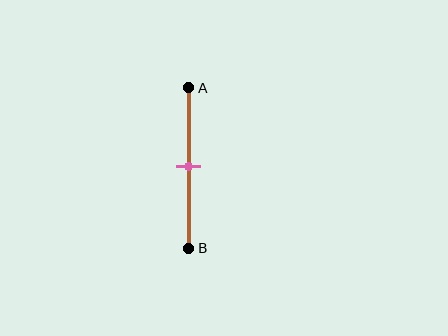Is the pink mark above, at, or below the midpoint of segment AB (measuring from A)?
The pink mark is approximately at the midpoint of segment AB.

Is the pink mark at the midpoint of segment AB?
Yes, the mark is approximately at the midpoint.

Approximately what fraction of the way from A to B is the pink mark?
The pink mark is approximately 50% of the way from A to B.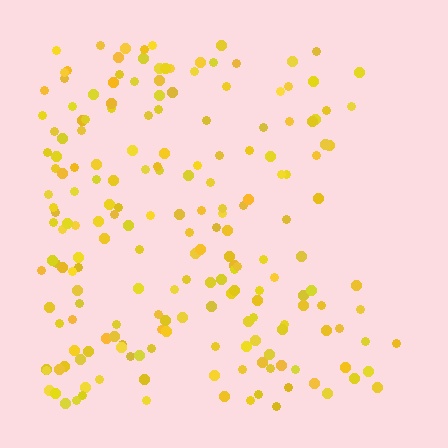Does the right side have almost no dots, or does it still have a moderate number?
Still a moderate number, just noticeably fewer than the left.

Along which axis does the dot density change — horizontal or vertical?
Horizontal.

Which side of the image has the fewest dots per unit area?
The right.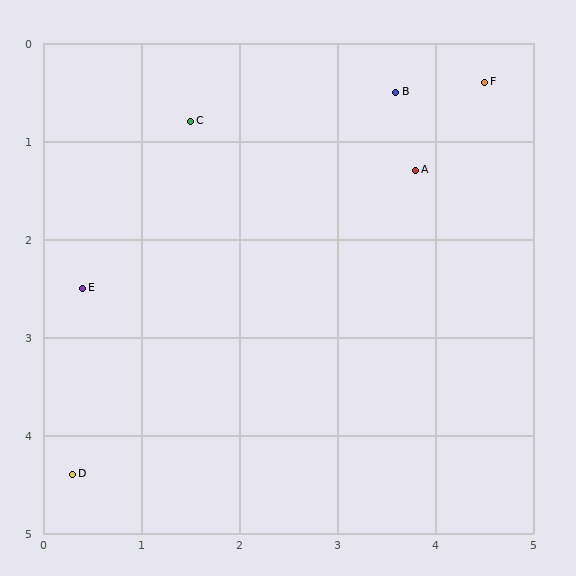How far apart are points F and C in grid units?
Points F and C are about 3.0 grid units apart.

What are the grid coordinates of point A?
Point A is at approximately (3.8, 1.3).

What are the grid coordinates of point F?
Point F is at approximately (4.5, 0.4).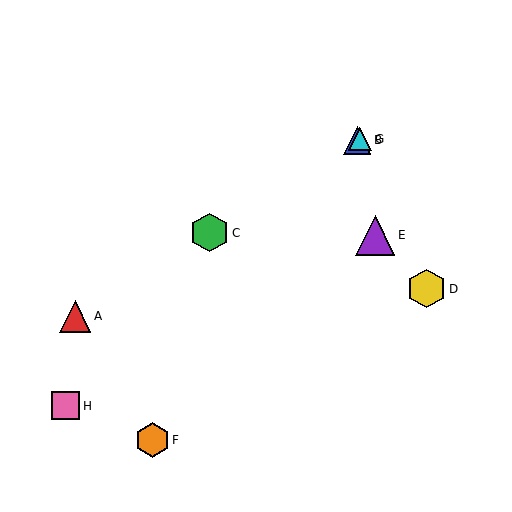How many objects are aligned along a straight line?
4 objects (A, B, C, G) are aligned along a straight line.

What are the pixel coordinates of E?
Object E is at (375, 235).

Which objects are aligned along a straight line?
Objects A, B, C, G are aligned along a straight line.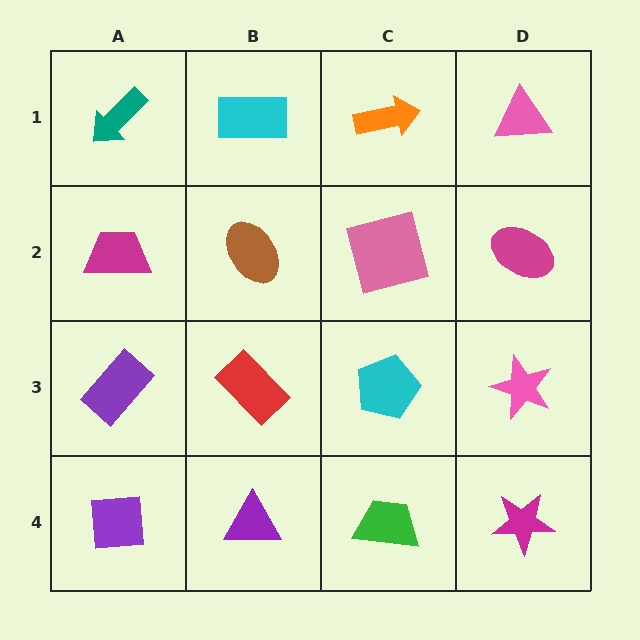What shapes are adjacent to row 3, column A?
A magenta trapezoid (row 2, column A), a purple square (row 4, column A), a red rectangle (row 3, column B).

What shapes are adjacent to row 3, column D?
A magenta ellipse (row 2, column D), a magenta star (row 4, column D), a cyan pentagon (row 3, column C).